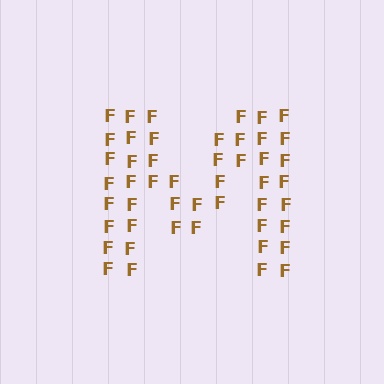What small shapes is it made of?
It is made of small letter F's.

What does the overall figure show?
The overall figure shows the letter M.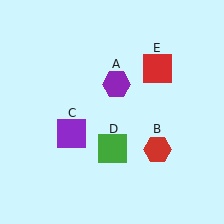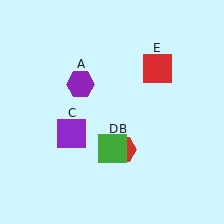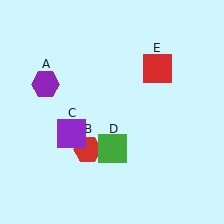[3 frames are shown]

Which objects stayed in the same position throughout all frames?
Purple square (object C) and green square (object D) and red square (object E) remained stationary.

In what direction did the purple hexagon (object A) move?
The purple hexagon (object A) moved left.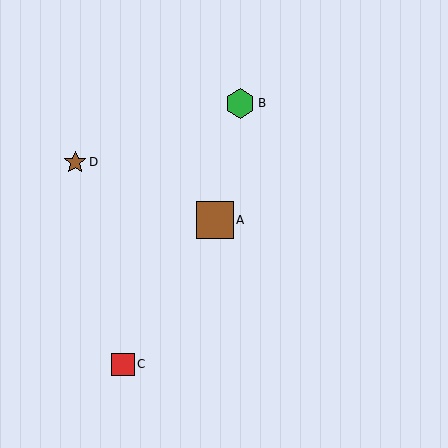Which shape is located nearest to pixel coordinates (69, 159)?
The brown star (labeled D) at (75, 162) is nearest to that location.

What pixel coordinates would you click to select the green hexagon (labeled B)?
Click at (240, 103) to select the green hexagon B.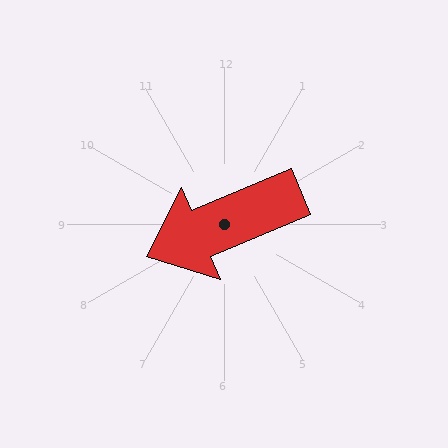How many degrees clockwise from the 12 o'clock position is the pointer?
Approximately 247 degrees.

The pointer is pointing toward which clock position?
Roughly 8 o'clock.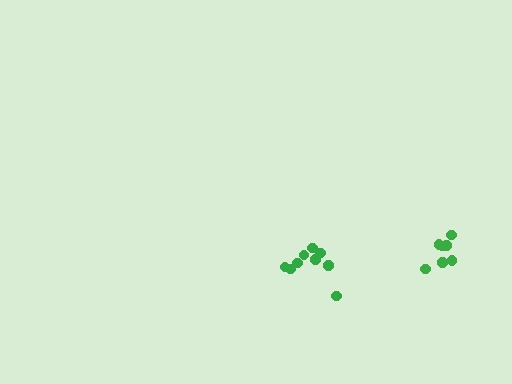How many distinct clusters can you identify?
There are 2 distinct clusters.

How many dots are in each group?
Group 1: 7 dots, Group 2: 9 dots (16 total).